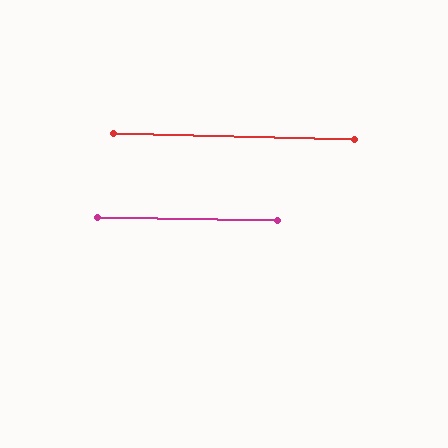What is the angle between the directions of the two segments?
Approximately 0 degrees.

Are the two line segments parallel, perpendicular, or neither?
Parallel — their directions differ by only 0.4°.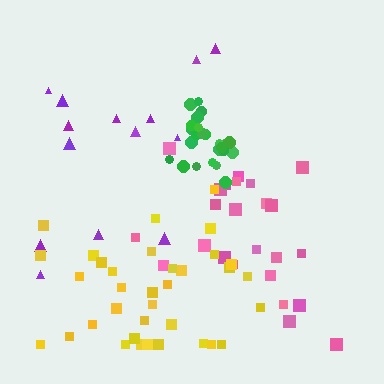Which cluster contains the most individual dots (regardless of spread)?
Yellow (35).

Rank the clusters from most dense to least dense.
green, yellow, pink, purple.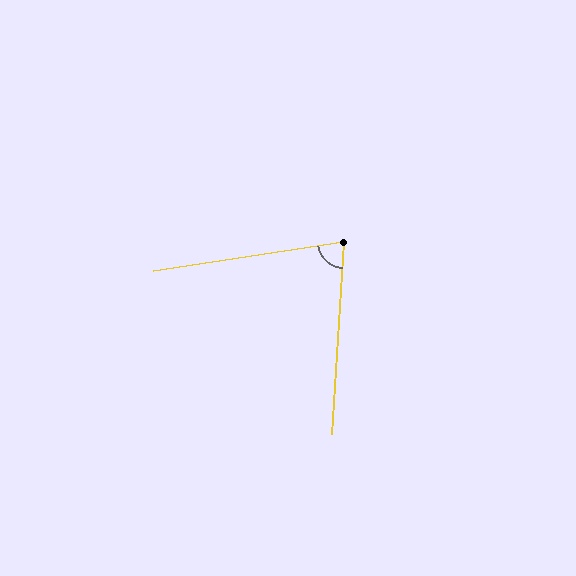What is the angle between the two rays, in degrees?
Approximately 78 degrees.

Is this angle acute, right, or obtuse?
It is acute.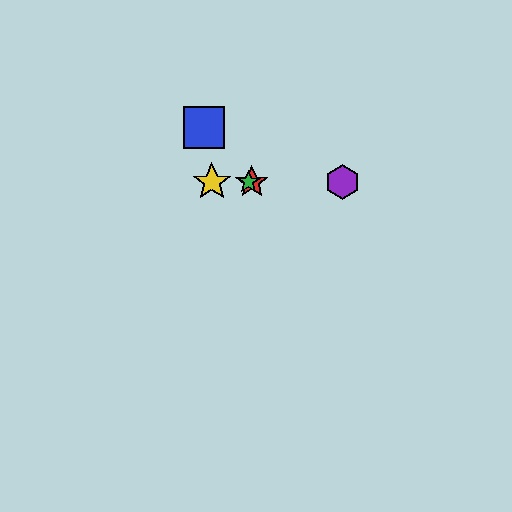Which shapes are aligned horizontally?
The red star, the green star, the yellow star, the purple hexagon are aligned horizontally.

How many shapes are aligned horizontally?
4 shapes (the red star, the green star, the yellow star, the purple hexagon) are aligned horizontally.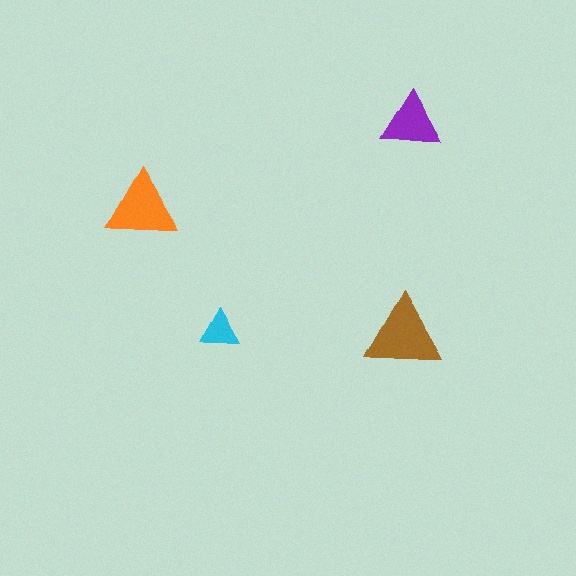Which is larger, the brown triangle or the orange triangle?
The brown one.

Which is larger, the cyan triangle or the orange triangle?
The orange one.